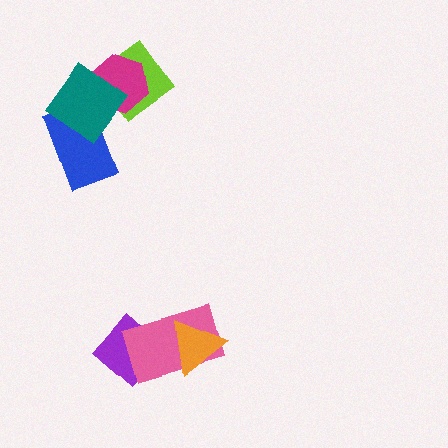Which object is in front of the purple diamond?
The pink rectangle is in front of the purple diamond.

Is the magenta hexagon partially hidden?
Yes, it is partially covered by another shape.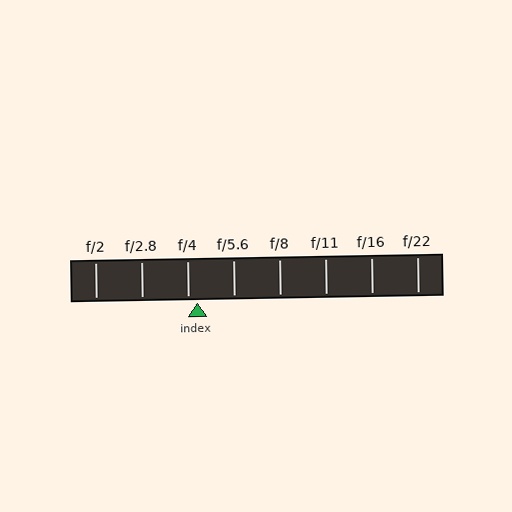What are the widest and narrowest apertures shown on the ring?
The widest aperture shown is f/2 and the narrowest is f/22.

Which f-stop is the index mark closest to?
The index mark is closest to f/4.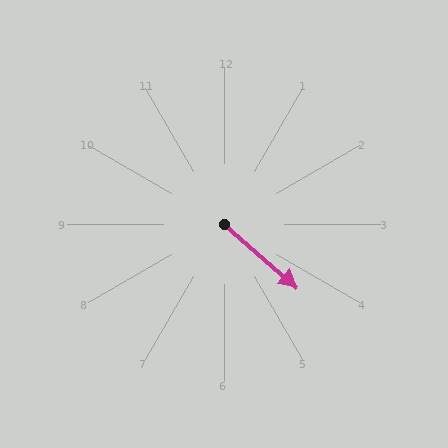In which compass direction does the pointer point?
Southeast.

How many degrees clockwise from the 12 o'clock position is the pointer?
Approximately 131 degrees.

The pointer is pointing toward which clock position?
Roughly 4 o'clock.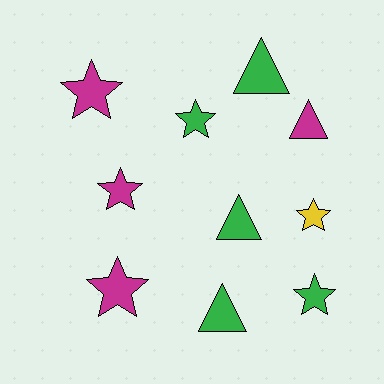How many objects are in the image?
There are 10 objects.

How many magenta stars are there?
There are 3 magenta stars.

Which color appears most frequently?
Green, with 5 objects.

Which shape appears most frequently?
Star, with 6 objects.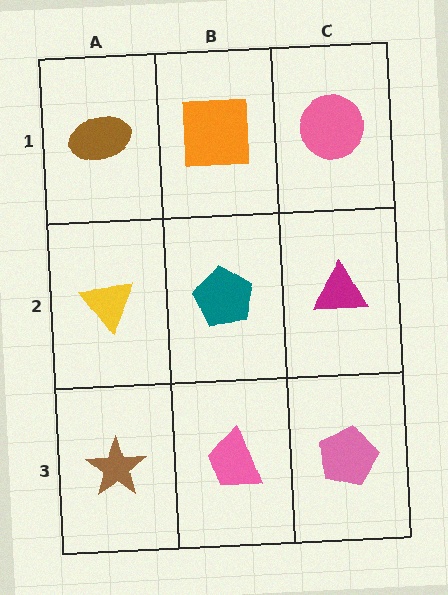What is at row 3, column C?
A pink pentagon.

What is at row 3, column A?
A brown star.